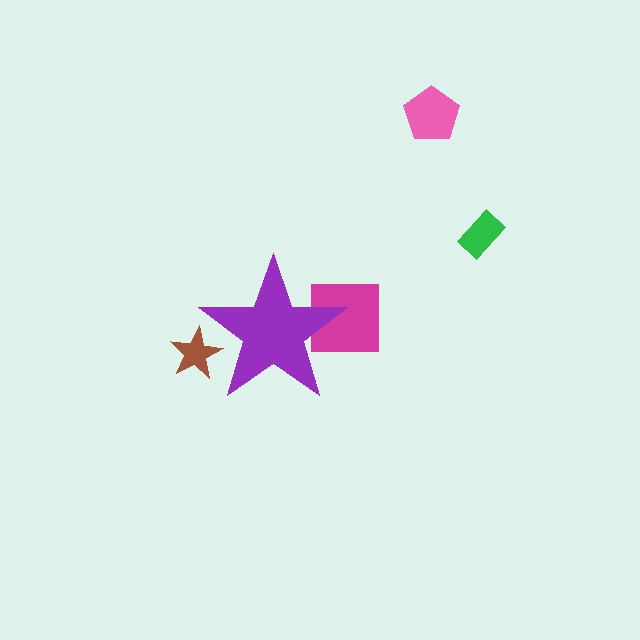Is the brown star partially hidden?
Yes, the brown star is partially hidden behind the purple star.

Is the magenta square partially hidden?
Yes, the magenta square is partially hidden behind the purple star.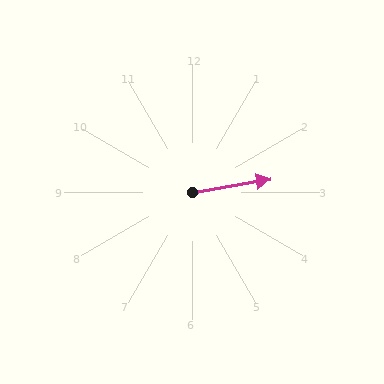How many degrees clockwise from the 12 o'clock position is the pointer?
Approximately 81 degrees.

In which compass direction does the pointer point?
East.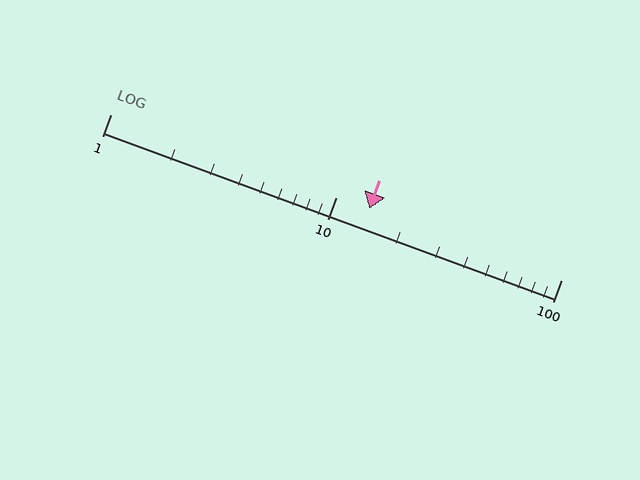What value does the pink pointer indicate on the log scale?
The pointer indicates approximately 14.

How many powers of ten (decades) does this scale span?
The scale spans 2 decades, from 1 to 100.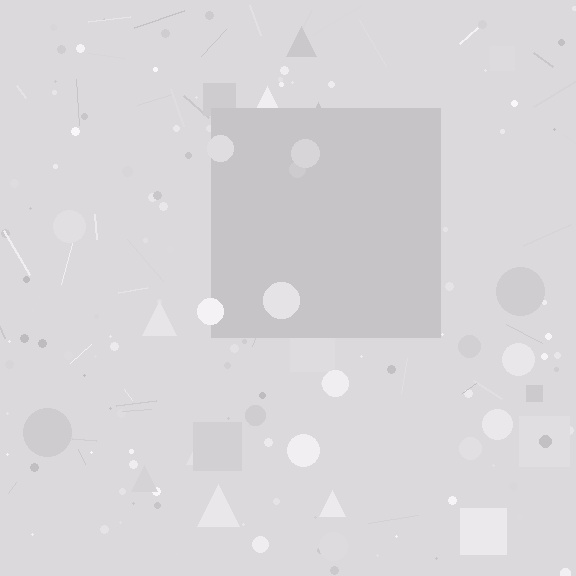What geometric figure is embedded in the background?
A square is embedded in the background.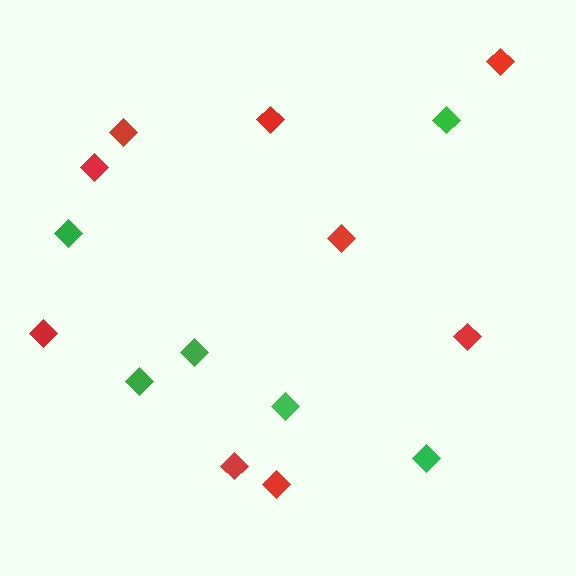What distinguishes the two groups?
There are 2 groups: one group of red diamonds (9) and one group of green diamonds (6).